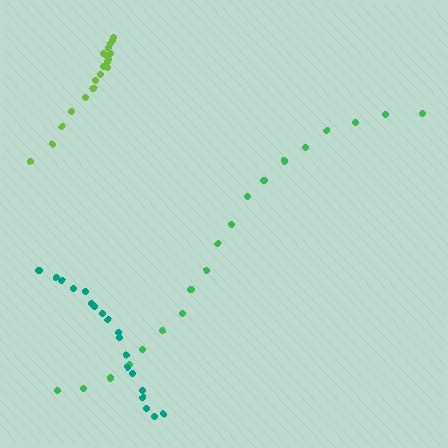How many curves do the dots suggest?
There are 3 distinct paths.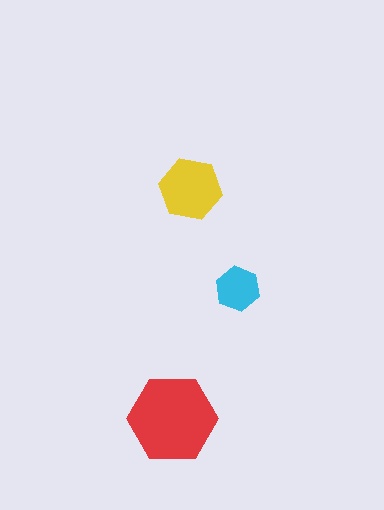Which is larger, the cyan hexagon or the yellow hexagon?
The yellow one.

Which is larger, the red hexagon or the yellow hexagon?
The red one.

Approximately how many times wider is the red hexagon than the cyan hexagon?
About 2 times wider.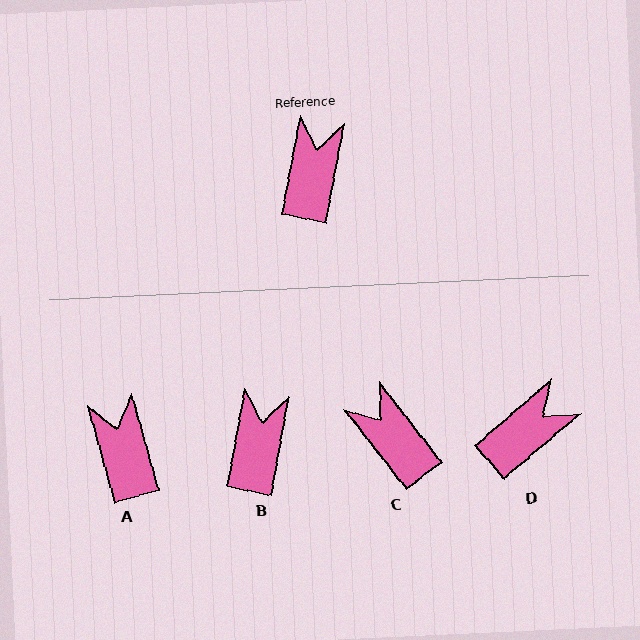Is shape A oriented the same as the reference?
No, it is off by about 26 degrees.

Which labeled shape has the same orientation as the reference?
B.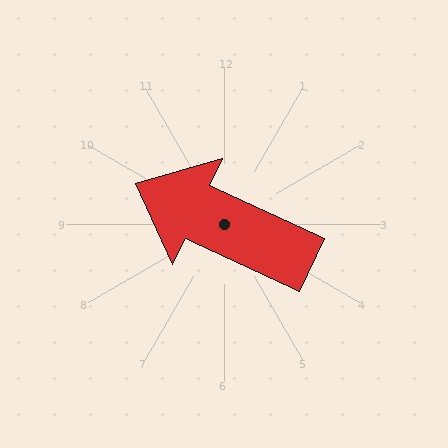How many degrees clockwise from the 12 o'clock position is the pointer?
Approximately 295 degrees.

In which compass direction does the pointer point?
Northwest.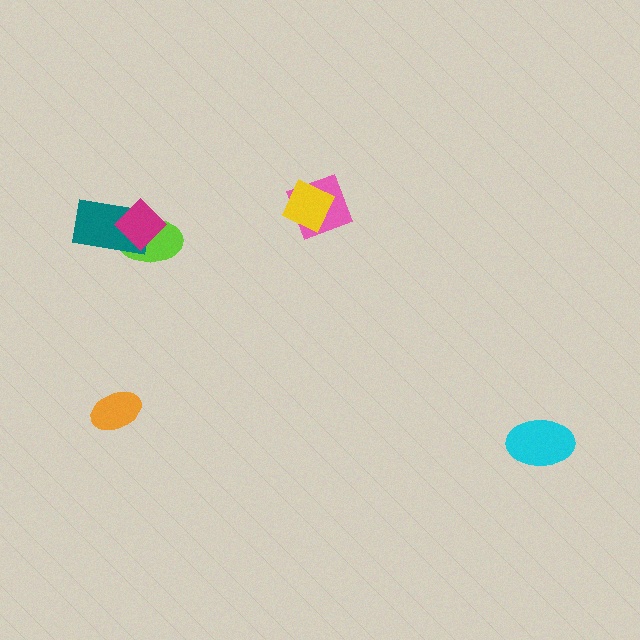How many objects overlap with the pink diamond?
1 object overlaps with the pink diamond.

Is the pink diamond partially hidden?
Yes, it is partially covered by another shape.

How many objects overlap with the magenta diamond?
2 objects overlap with the magenta diamond.